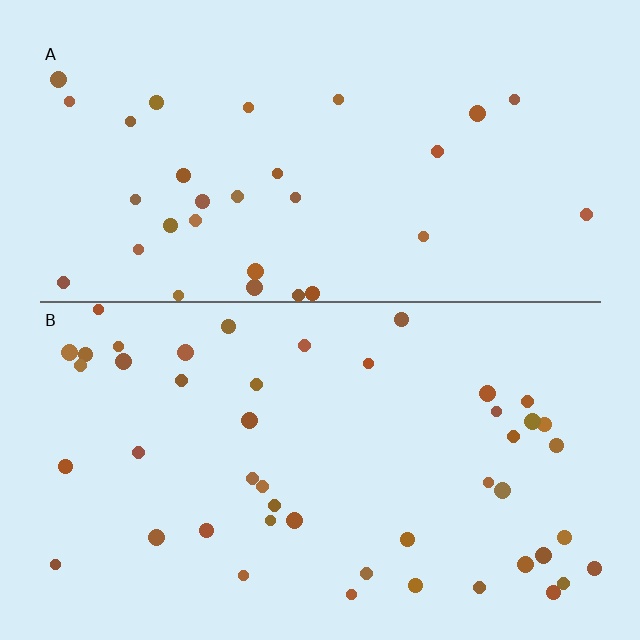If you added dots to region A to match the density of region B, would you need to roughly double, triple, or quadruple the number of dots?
Approximately double.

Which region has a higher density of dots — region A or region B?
B (the bottom).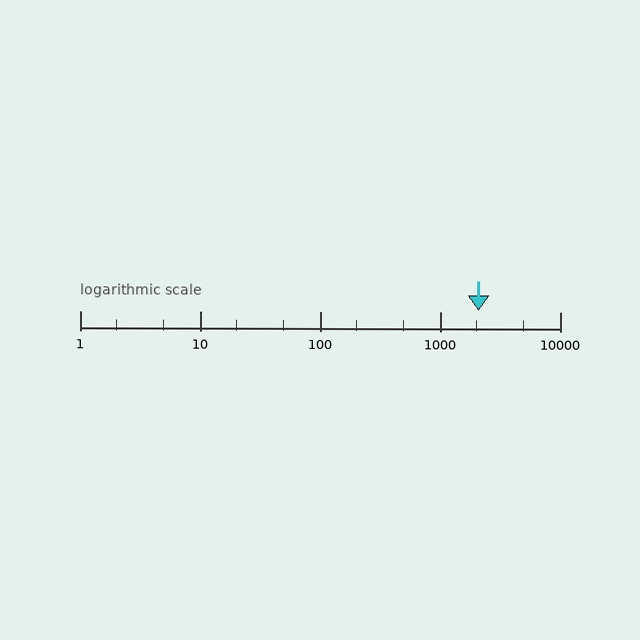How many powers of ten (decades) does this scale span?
The scale spans 4 decades, from 1 to 10000.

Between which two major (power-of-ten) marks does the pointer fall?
The pointer is between 1000 and 10000.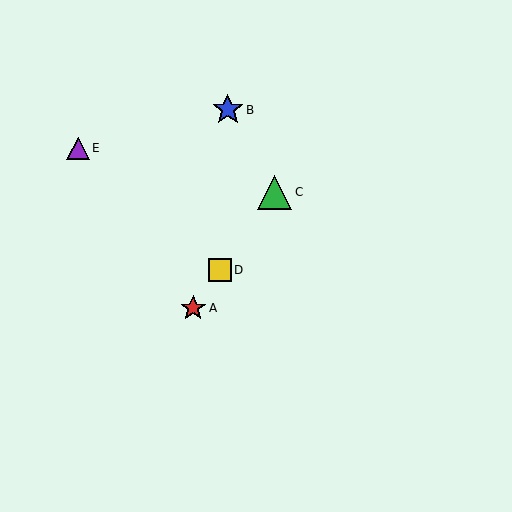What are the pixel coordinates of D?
Object D is at (220, 270).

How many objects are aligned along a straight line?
3 objects (A, C, D) are aligned along a straight line.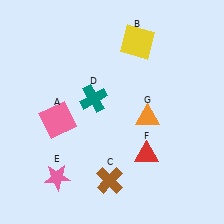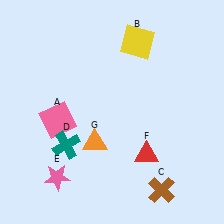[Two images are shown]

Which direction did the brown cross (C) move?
The brown cross (C) moved right.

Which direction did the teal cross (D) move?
The teal cross (D) moved down.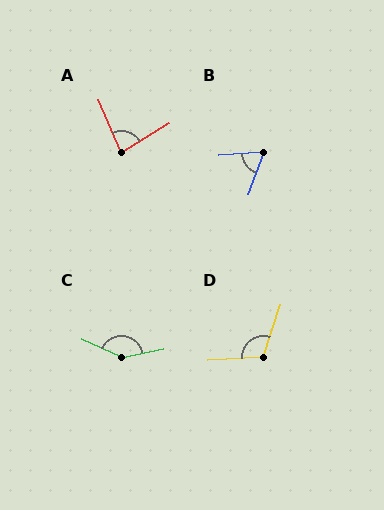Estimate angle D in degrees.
Approximately 112 degrees.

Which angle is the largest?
C, at approximately 143 degrees.